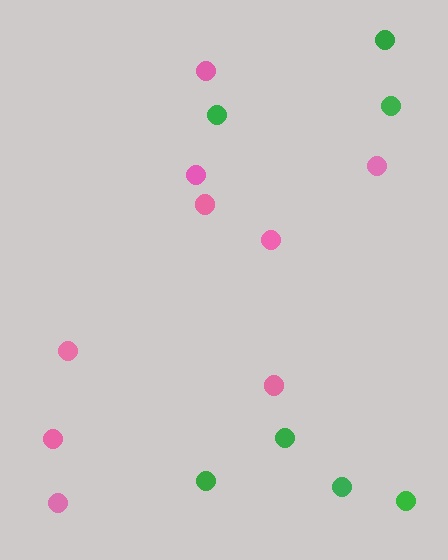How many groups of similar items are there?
There are 2 groups: one group of pink circles (9) and one group of green circles (7).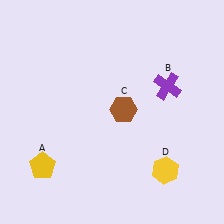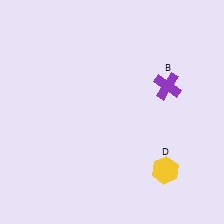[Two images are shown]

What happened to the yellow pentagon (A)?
The yellow pentagon (A) was removed in Image 2. It was in the bottom-left area of Image 1.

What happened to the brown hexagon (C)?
The brown hexagon (C) was removed in Image 2. It was in the top-right area of Image 1.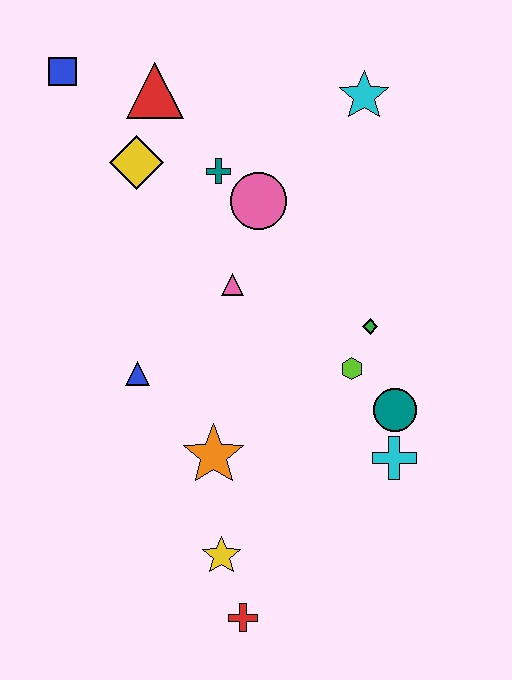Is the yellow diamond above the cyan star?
No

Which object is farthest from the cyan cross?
The blue square is farthest from the cyan cross.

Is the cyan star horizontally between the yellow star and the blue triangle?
No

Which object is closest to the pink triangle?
The pink circle is closest to the pink triangle.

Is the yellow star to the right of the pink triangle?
No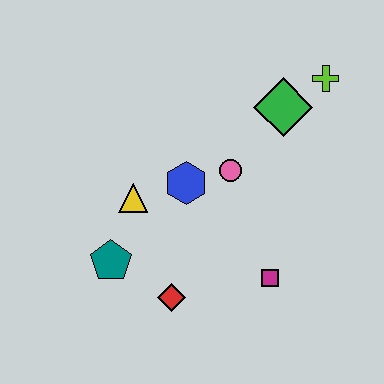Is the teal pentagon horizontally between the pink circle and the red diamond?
No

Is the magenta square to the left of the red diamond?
No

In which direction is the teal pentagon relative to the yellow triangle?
The teal pentagon is below the yellow triangle.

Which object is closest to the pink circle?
The blue hexagon is closest to the pink circle.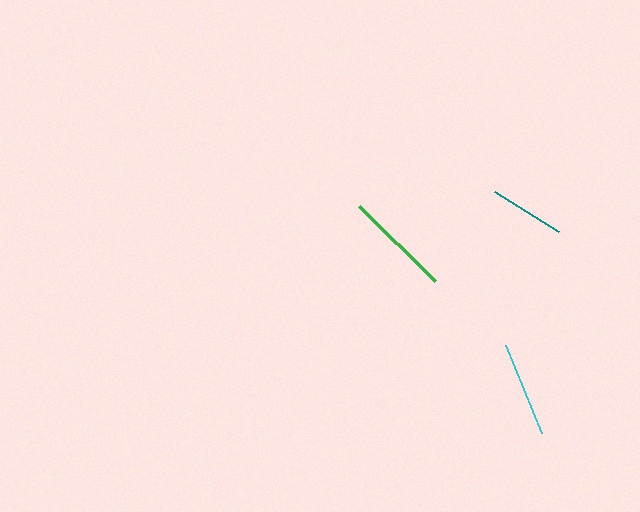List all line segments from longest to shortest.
From longest to shortest: green, cyan, teal.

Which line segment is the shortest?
The teal line is the shortest at approximately 76 pixels.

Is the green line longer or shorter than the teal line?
The green line is longer than the teal line.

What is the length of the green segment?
The green segment is approximately 107 pixels long.